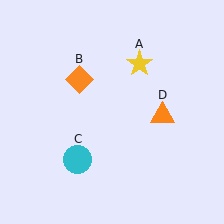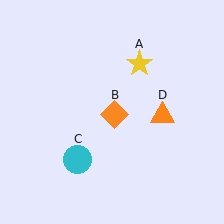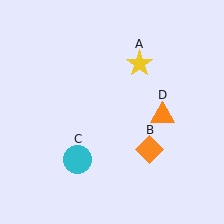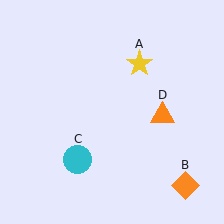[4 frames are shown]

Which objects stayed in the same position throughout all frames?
Yellow star (object A) and cyan circle (object C) and orange triangle (object D) remained stationary.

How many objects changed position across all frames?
1 object changed position: orange diamond (object B).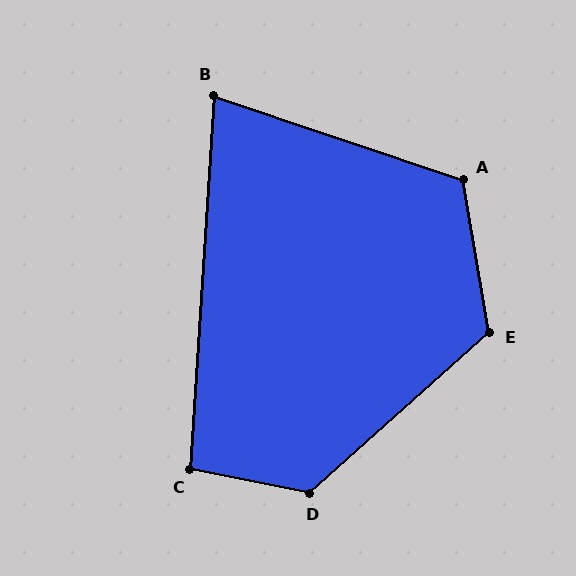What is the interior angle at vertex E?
Approximately 122 degrees (obtuse).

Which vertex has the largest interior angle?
D, at approximately 127 degrees.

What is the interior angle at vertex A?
Approximately 118 degrees (obtuse).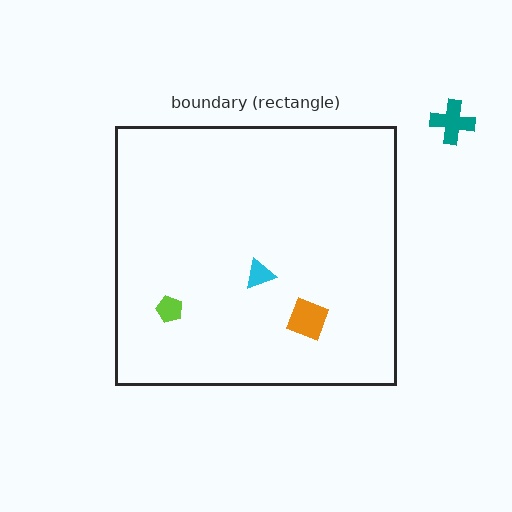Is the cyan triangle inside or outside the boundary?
Inside.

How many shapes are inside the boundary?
3 inside, 1 outside.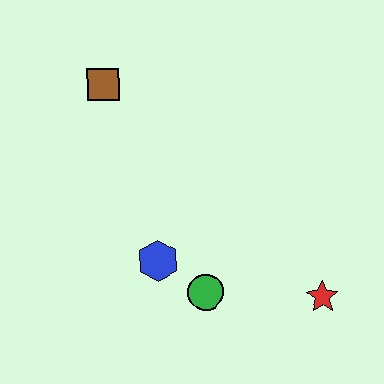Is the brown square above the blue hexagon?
Yes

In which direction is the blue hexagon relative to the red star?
The blue hexagon is to the left of the red star.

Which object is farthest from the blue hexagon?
The brown square is farthest from the blue hexagon.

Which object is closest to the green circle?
The blue hexagon is closest to the green circle.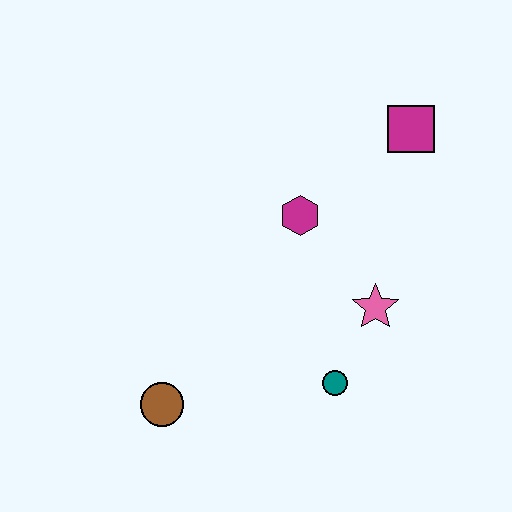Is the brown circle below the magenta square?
Yes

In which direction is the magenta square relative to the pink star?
The magenta square is above the pink star.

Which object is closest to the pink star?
The teal circle is closest to the pink star.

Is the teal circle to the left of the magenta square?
Yes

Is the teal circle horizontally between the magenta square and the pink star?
No